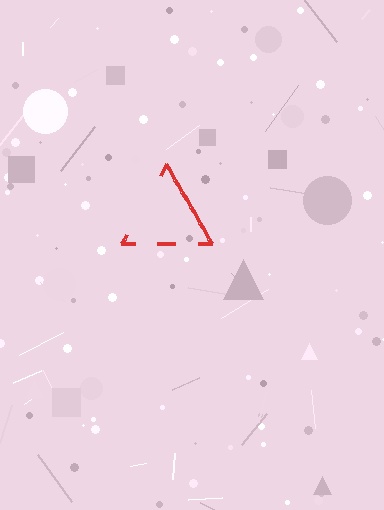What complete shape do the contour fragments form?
The contour fragments form a triangle.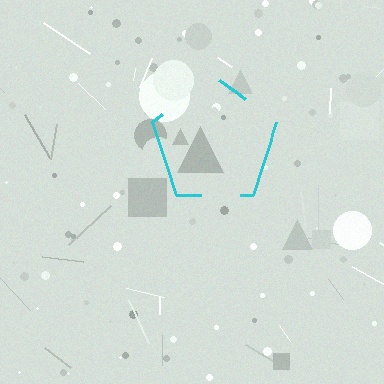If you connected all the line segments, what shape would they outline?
They would outline a pentagon.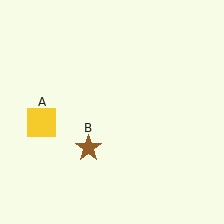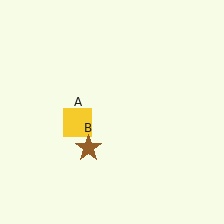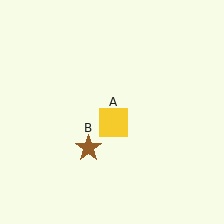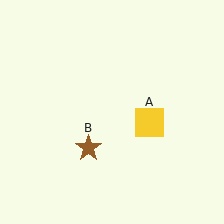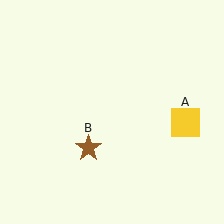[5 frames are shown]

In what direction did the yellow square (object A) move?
The yellow square (object A) moved right.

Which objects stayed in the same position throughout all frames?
Brown star (object B) remained stationary.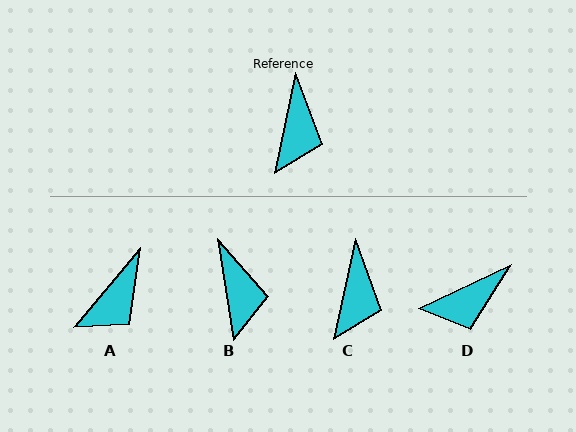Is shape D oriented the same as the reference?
No, it is off by about 52 degrees.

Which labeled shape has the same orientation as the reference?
C.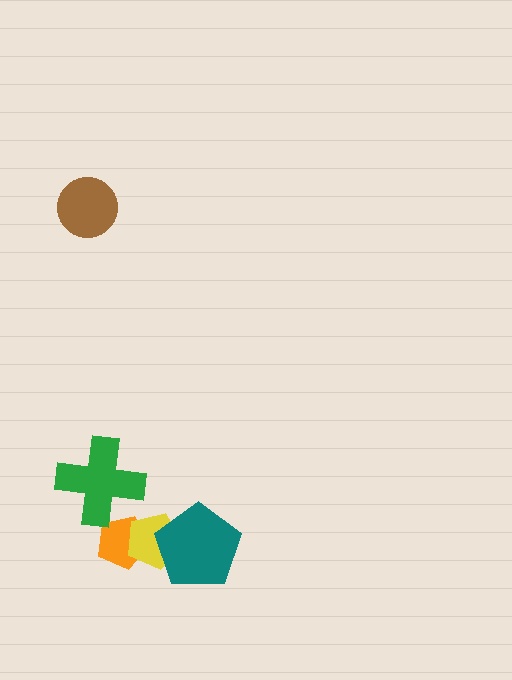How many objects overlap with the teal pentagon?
1 object overlaps with the teal pentagon.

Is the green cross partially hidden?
No, no other shape covers it.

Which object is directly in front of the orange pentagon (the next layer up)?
The yellow pentagon is directly in front of the orange pentagon.